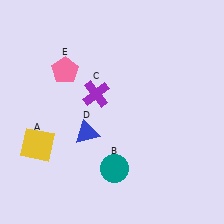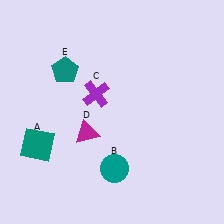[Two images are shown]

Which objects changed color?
A changed from yellow to teal. D changed from blue to magenta. E changed from pink to teal.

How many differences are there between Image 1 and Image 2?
There are 3 differences between the two images.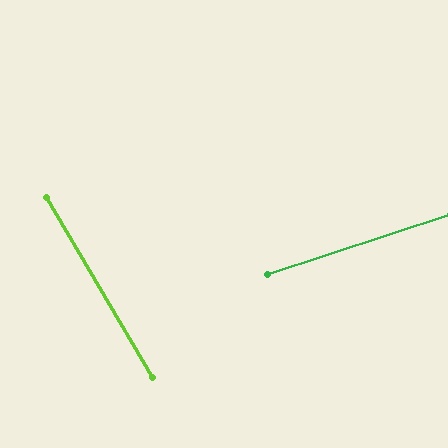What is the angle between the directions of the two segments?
Approximately 78 degrees.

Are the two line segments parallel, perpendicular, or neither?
Neither parallel nor perpendicular — they differ by about 78°.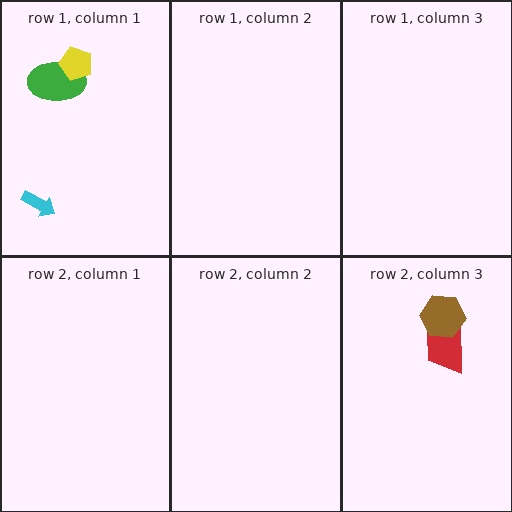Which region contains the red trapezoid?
The row 2, column 3 region.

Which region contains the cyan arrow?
The row 1, column 1 region.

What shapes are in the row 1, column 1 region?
The green ellipse, the yellow pentagon, the cyan arrow.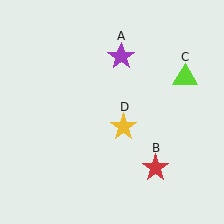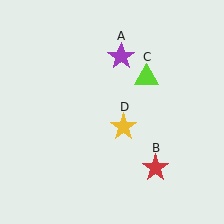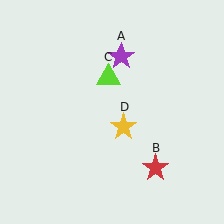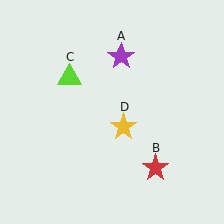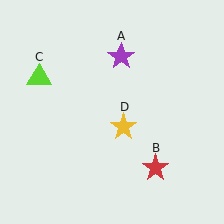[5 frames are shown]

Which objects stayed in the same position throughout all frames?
Purple star (object A) and red star (object B) and yellow star (object D) remained stationary.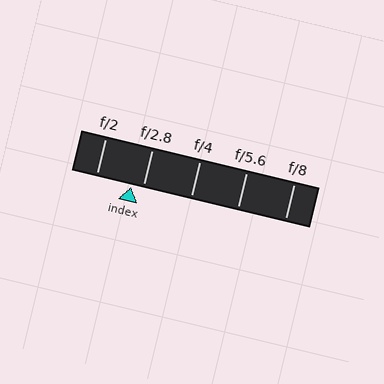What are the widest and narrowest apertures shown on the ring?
The widest aperture shown is f/2 and the narrowest is f/8.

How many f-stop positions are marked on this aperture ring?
There are 5 f-stop positions marked.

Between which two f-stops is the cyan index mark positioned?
The index mark is between f/2 and f/2.8.